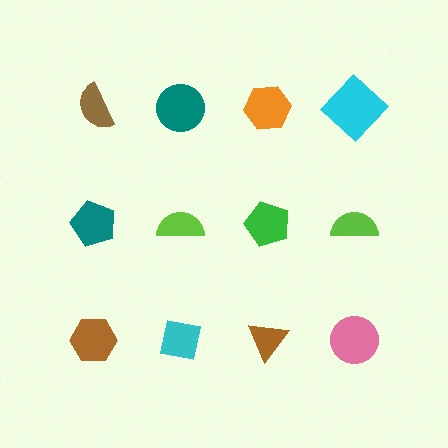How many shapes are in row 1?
4 shapes.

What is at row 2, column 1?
A teal pentagon.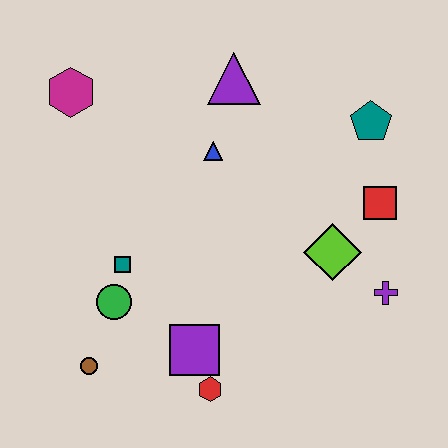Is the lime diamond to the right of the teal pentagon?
No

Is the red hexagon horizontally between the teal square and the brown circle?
No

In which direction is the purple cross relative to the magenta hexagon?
The purple cross is to the right of the magenta hexagon.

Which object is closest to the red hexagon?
The purple square is closest to the red hexagon.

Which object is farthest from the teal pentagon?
The brown circle is farthest from the teal pentagon.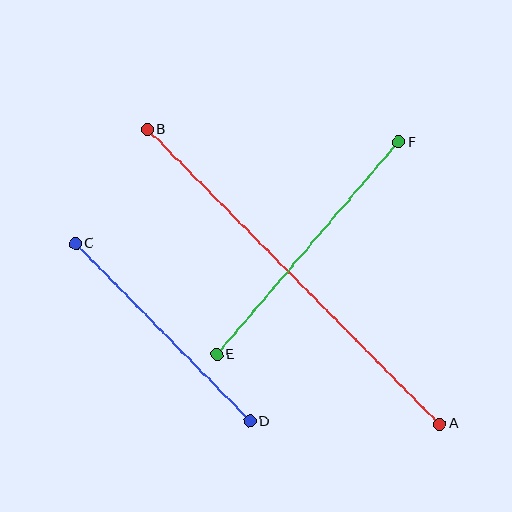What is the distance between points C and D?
The distance is approximately 249 pixels.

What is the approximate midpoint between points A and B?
The midpoint is at approximately (294, 277) pixels.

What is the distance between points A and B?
The distance is approximately 414 pixels.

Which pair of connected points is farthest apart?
Points A and B are farthest apart.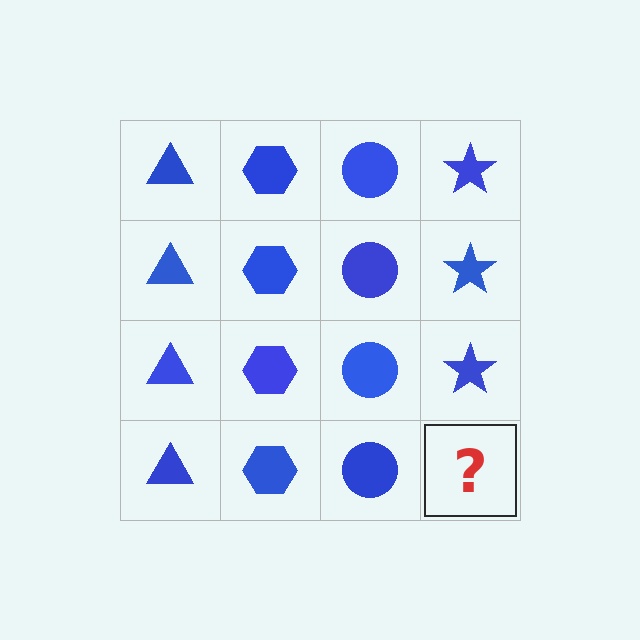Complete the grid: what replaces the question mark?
The question mark should be replaced with a blue star.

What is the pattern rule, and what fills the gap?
The rule is that each column has a consistent shape. The gap should be filled with a blue star.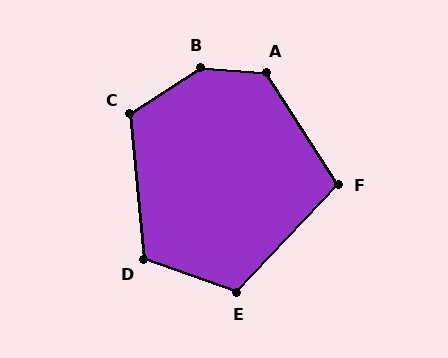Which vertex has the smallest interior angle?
F, at approximately 104 degrees.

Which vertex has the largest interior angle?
B, at approximately 141 degrees.